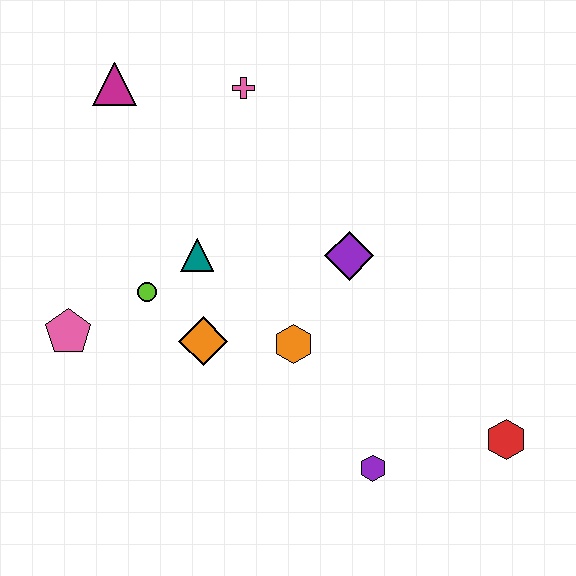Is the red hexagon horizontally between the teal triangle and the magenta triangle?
No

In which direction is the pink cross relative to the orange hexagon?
The pink cross is above the orange hexagon.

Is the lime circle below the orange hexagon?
No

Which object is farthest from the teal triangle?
The red hexagon is farthest from the teal triangle.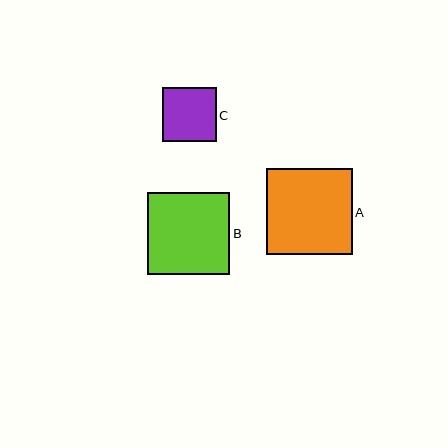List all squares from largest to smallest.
From largest to smallest: A, B, C.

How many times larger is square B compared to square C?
Square B is approximately 1.5 times the size of square C.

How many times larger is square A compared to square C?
Square A is approximately 1.6 times the size of square C.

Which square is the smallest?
Square C is the smallest with a size of approximately 54 pixels.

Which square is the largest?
Square A is the largest with a size of approximately 86 pixels.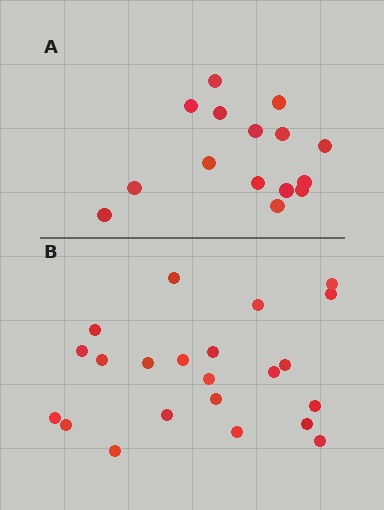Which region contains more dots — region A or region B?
Region B (the bottom region) has more dots.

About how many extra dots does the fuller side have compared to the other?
Region B has roughly 8 or so more dots than region A.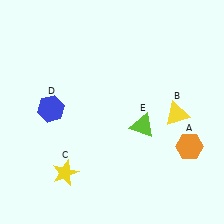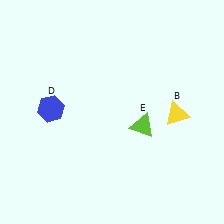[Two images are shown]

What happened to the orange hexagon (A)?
The orange hexagon (A) was removed in Image 2. It was in the bottom-right area of Image 1.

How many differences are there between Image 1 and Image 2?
There are 2 differences between the two images.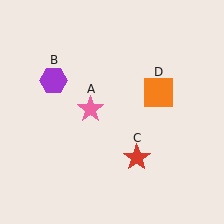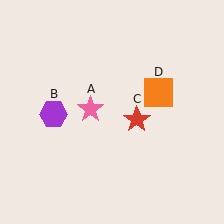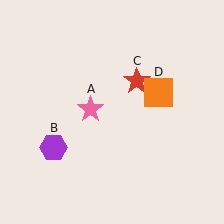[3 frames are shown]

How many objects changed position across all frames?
2 objects changed position: purple hexagon (object B), red star (object C).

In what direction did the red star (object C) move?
The red star (object C) moved up.